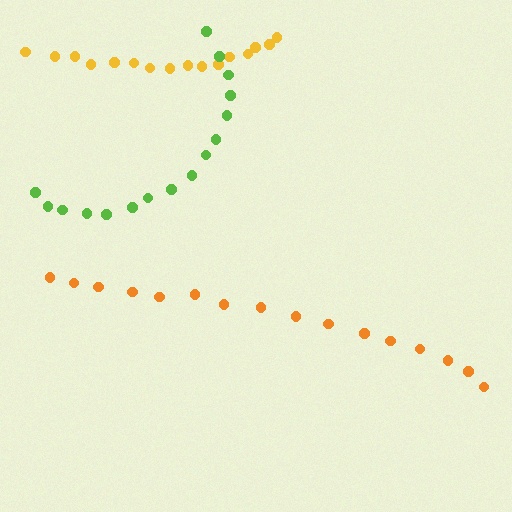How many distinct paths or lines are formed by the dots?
There are 3 distinct paths.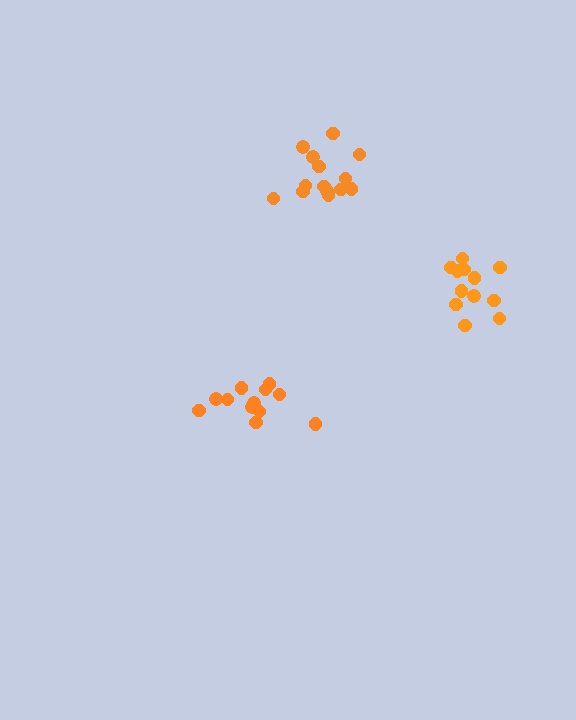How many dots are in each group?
Group 1: 12 dots, Group 2: 14 dots, Group 3: 12 dots (38 total).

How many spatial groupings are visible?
There are 3 spatial groupings.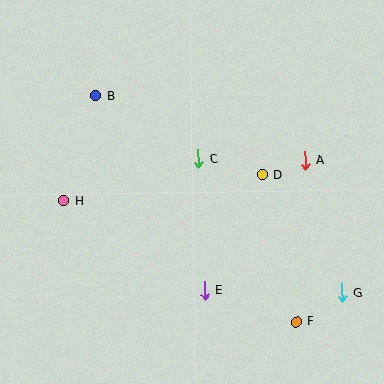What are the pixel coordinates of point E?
Point E is at (205, 290).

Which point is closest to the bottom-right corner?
Point G is closest to the bottom-right corner.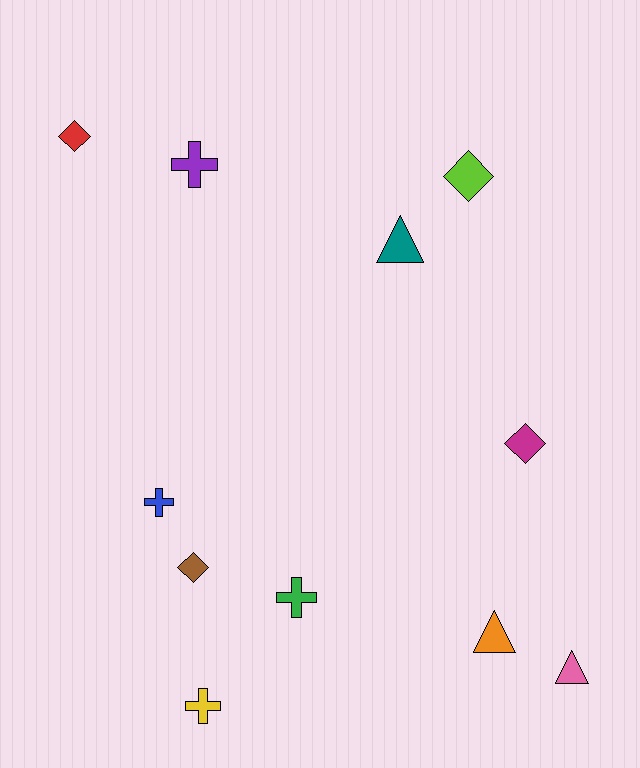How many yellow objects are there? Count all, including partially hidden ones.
There is 1 yellow object.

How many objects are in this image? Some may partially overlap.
There are 11 objects.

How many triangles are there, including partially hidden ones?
There are 3 triangles.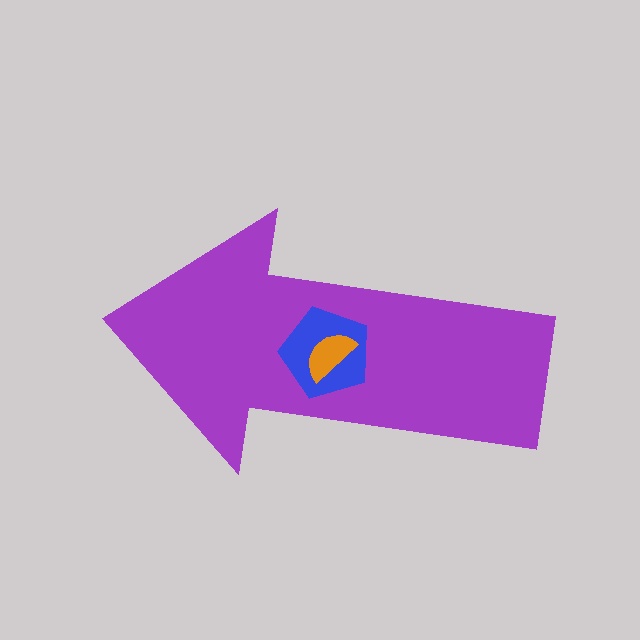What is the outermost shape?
The purple arrow.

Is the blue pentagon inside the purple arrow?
Yes.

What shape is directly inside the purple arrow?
The blue pentagon.